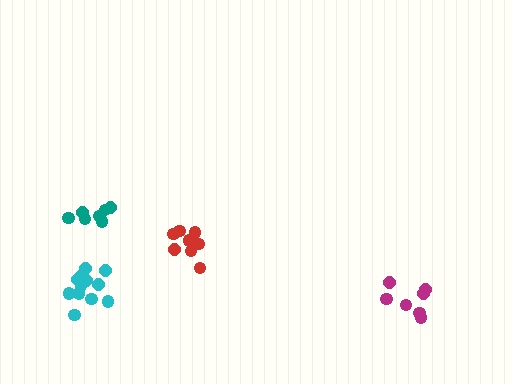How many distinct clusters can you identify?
There are 4 distinct clusters.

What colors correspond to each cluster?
The clusters are colored: magenta, cyan, red, teal.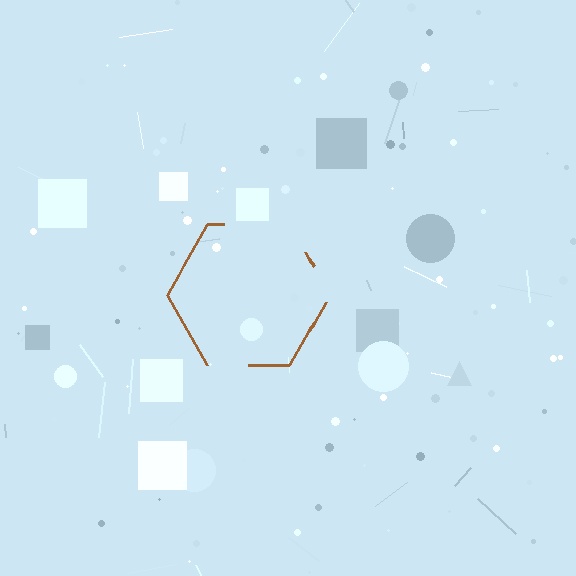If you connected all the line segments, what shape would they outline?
They would outline a hexagon.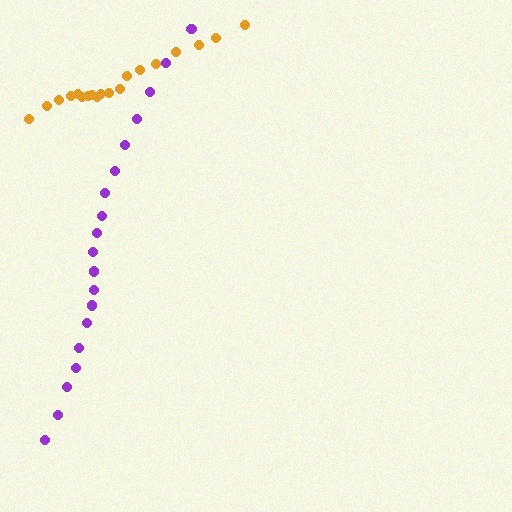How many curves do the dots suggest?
There are 2 distinct paths.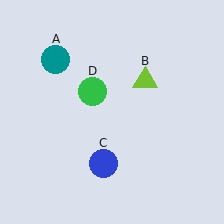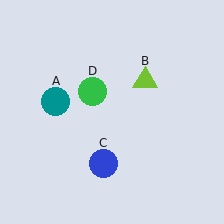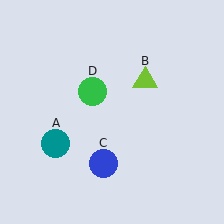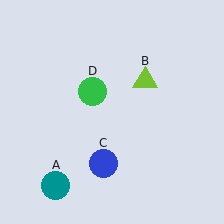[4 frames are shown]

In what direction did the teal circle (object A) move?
The teal circle (object A) moved down.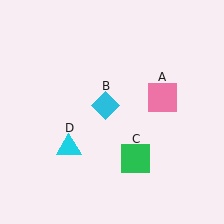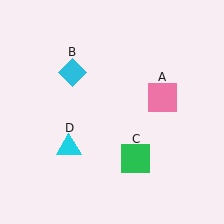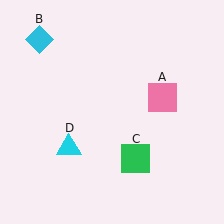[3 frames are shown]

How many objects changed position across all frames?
1 object changed position: cyan diamond (object B).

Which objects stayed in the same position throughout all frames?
Pink square (object A) and green square (object C) and cyan triangle (object D) remained stationary.